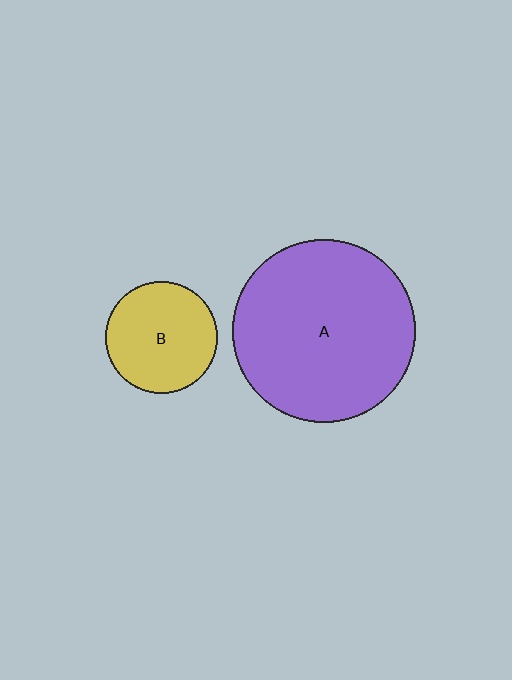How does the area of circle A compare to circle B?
Approximately 2.7 times.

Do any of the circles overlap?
No, none of the circles overlap.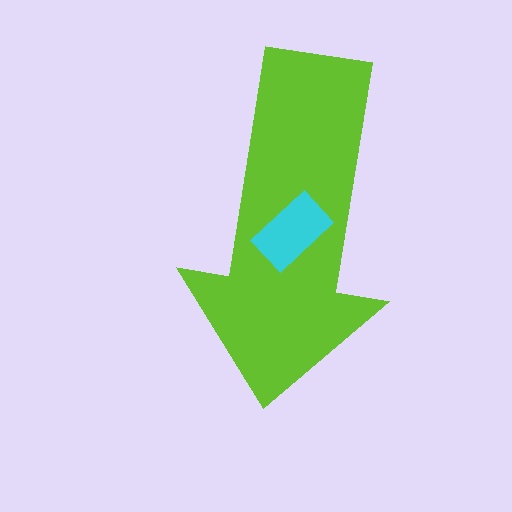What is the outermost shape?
The lime arrow.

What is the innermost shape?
The cyan rectangle.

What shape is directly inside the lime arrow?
The cyan rectangle.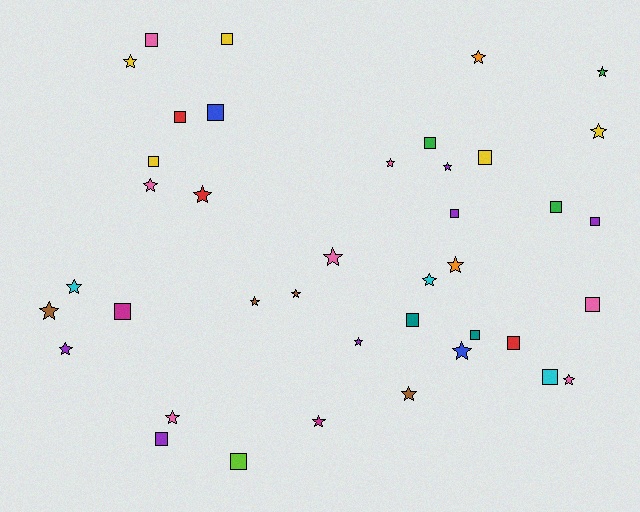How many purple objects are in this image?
There are 6 purple objects.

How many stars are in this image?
There are 22 stars.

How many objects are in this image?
There are 40 objects.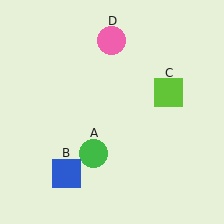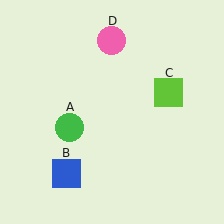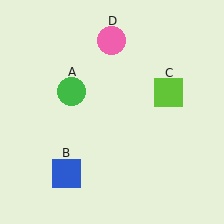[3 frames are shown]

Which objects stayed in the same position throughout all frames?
Blue square (object B) and lime square (object C) and pink circle (object D) remained stationary.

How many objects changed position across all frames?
1 object changed position: green circle (object A).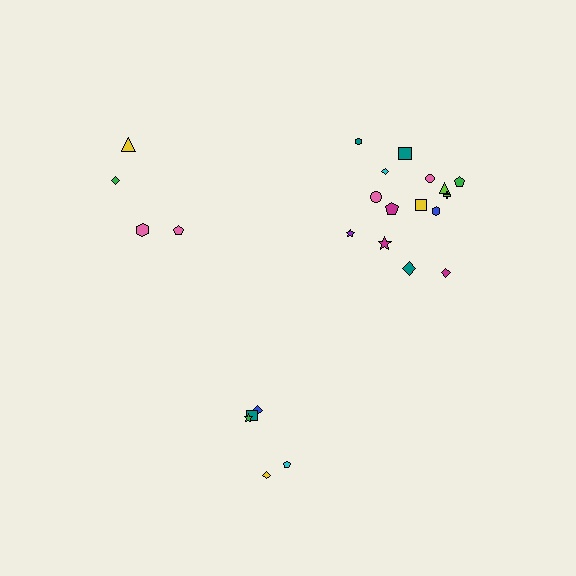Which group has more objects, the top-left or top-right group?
The top-right group.